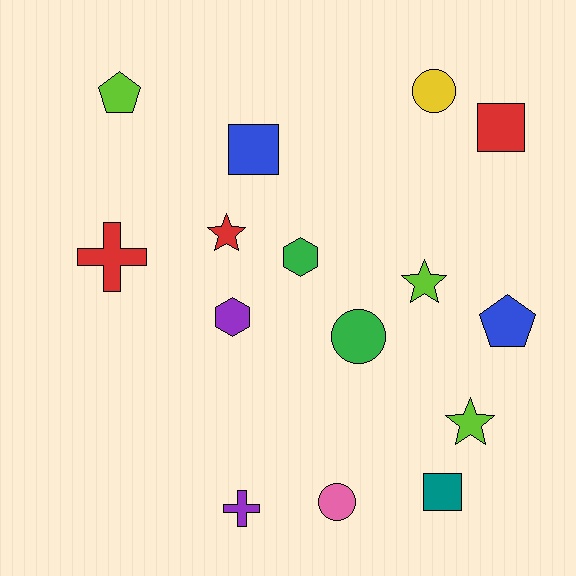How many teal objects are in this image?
There is 1 teal object.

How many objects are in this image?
There are 15 objects.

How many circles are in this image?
There are 3 circles.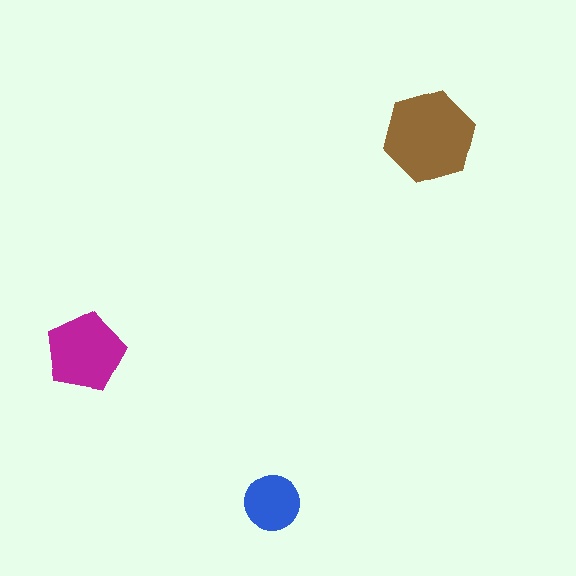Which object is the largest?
The brown hexagon.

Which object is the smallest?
The blue circle.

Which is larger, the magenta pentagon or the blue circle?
The magenta pentagon.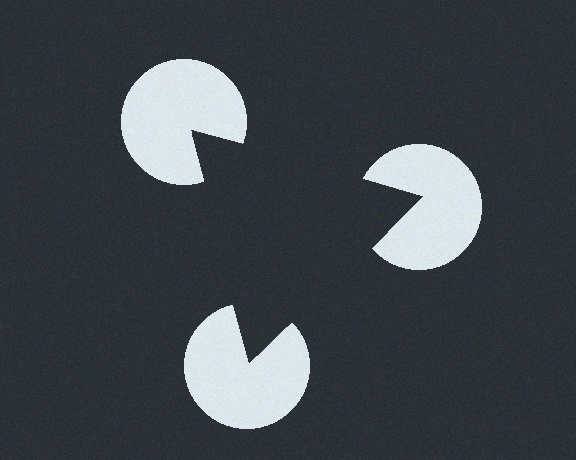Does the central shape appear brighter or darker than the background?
It typically appears slightly darker than the background, even though no actual brightness change is drawn.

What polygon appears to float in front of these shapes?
An illusory triangle — its edges are inferred from the aligned wedge cuts in the pac-man discs, not physically drawn.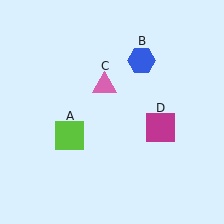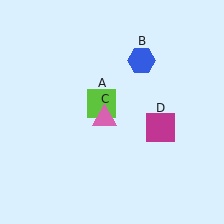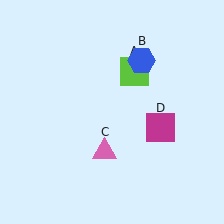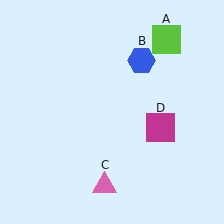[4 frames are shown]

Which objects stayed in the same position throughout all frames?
Blue hexagon (object B) and magenta square (object D) remained stationary.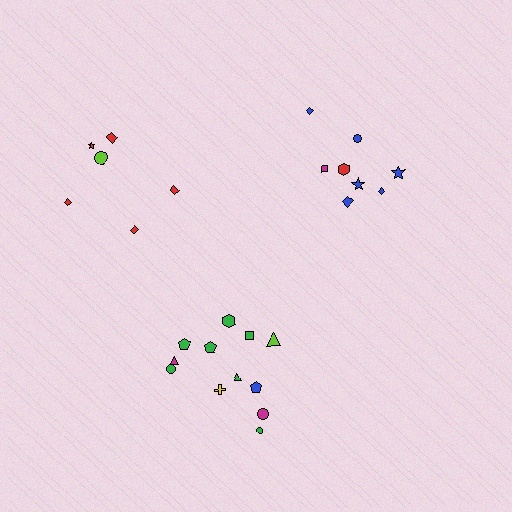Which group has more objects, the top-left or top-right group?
The top-right group.